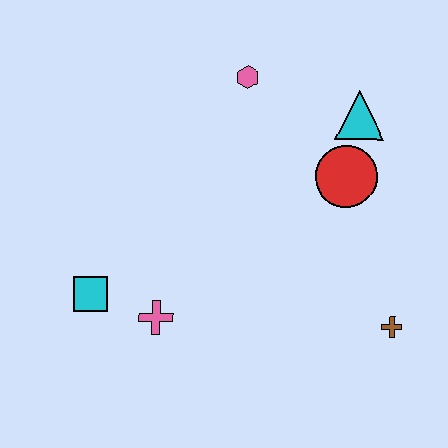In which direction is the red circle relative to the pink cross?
The red circle is to the right of the pink cross.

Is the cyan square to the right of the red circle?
No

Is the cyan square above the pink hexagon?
No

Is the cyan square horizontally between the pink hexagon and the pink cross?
No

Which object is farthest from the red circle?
The cyan square is farthest from the red circle.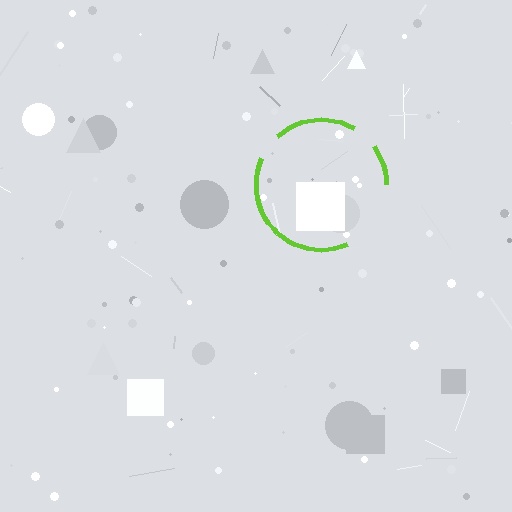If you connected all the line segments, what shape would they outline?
They would outline a circle.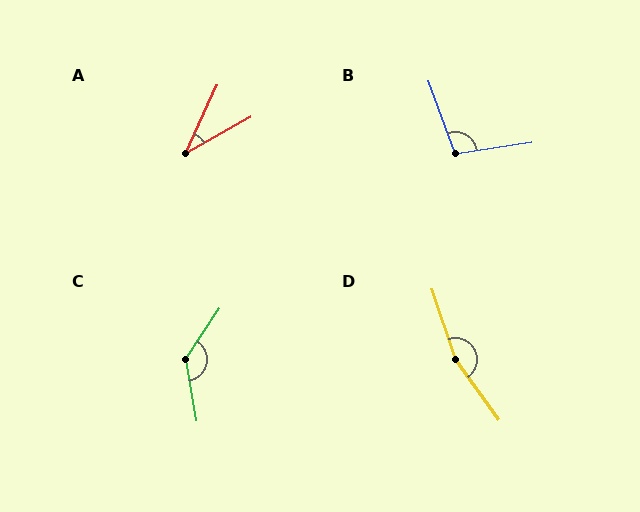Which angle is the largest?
D, at approximately 163 degrees.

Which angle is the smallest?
A, at approximately 36 degrees.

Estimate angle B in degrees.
Approximately 101 degrees.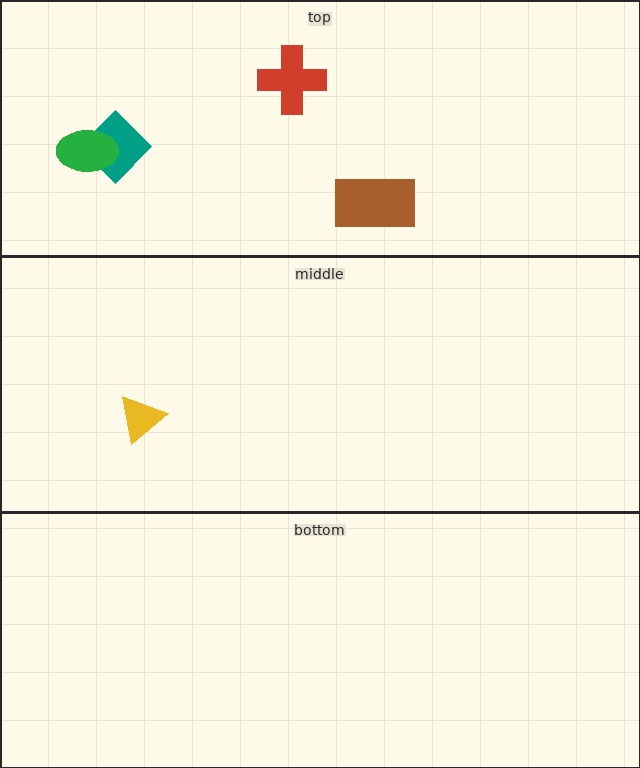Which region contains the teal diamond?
The top region.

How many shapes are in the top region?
4.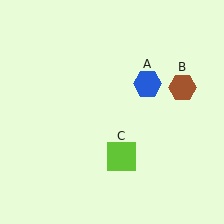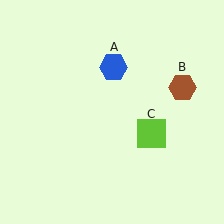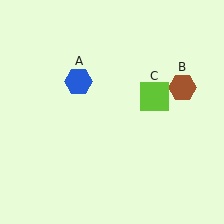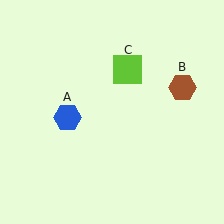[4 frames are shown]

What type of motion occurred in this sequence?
The blue hexagon (object A), lime square (object C) rotated counterclockwise around the center of the scene.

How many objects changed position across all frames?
2 objects changed position: blue hexagon (object A), lime square (object C).